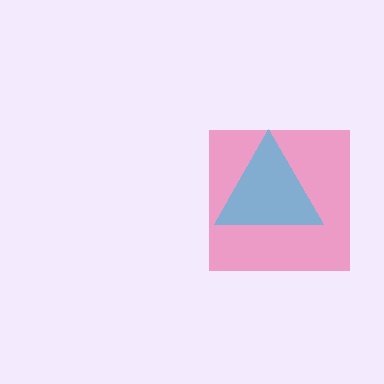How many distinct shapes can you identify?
There are 2 distinct shapes: a pink square, a cyan triangle.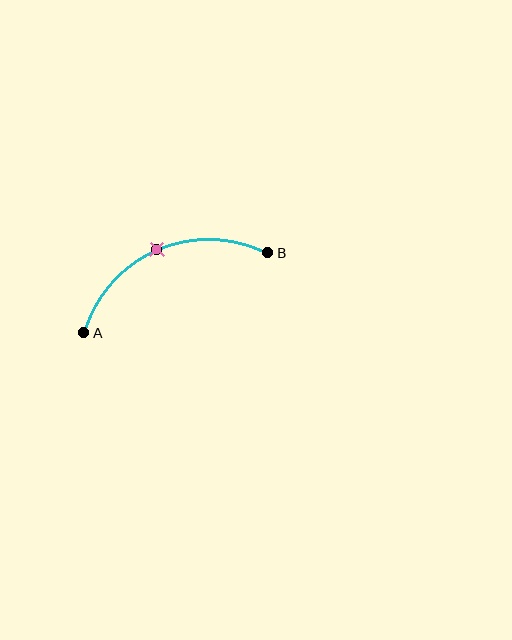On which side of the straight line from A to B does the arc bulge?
The arc bulges above the straight line connecting A and B.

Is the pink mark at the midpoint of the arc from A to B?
Yes. The pink mark lies on the arc at equal arc-length from both A and B — it is the arc midpoint.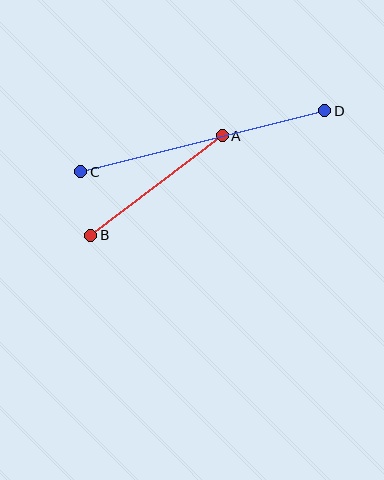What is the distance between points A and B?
The distance is approximately 165 pixels.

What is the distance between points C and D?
The distance is approximately 251 pixels.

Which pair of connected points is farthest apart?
Points C and D are farthest apart.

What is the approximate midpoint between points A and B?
The midpoint is at approximately (157, 185) pixels.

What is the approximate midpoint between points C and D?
The midpoint is at approximately (203, 141) pixels.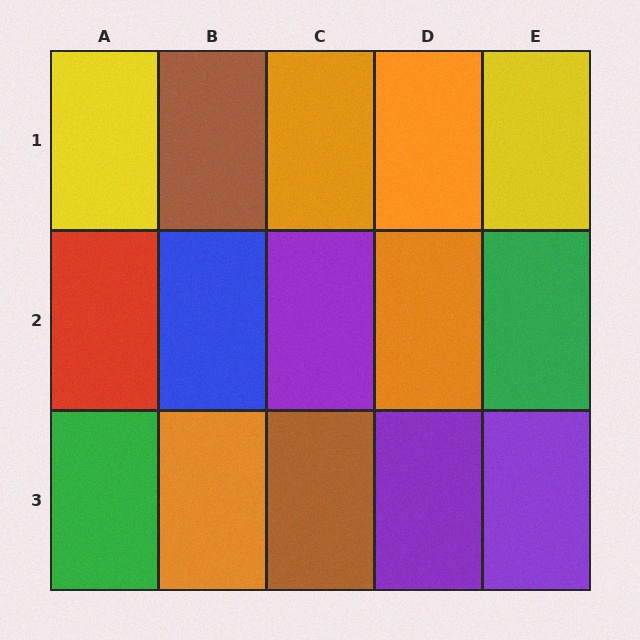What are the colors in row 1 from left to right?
Yellow, brown, orange, orange, yellow.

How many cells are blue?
1 cell is blue.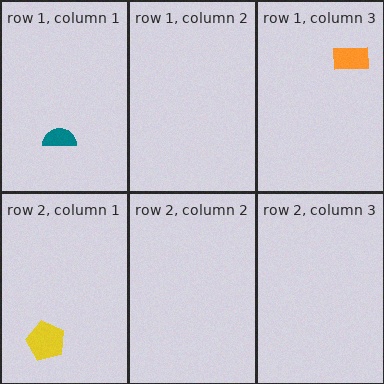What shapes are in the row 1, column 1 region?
The teal semicircle.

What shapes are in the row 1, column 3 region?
The orange rectangle.